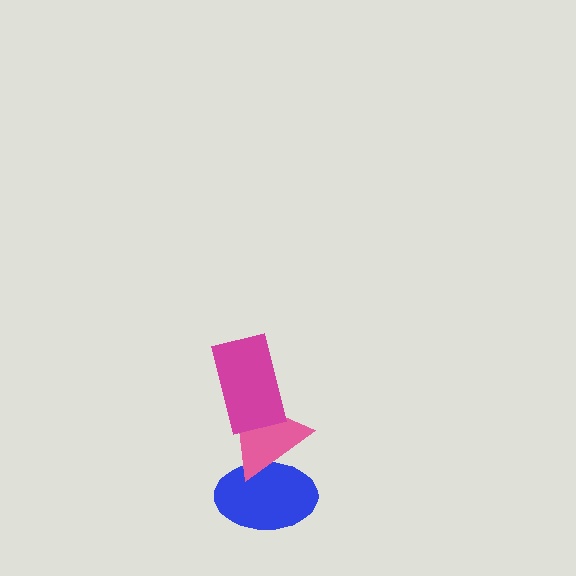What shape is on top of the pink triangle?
The magenta rectangle is on top of the pink triangle.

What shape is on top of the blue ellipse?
The pink triangle is on top of the blue ellipse.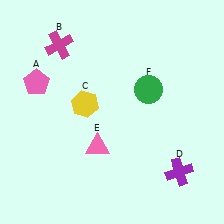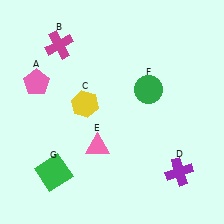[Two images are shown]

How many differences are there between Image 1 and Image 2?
There is 1 difference between the two images.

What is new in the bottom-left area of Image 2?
A green square (G) was added in the bottom-left area of Image 2.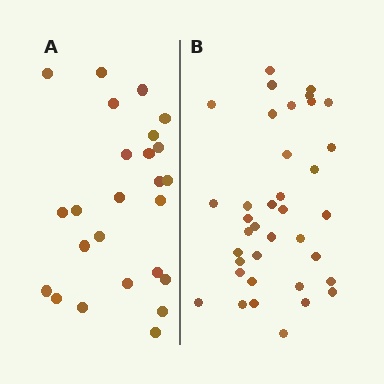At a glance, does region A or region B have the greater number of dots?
Region B (the right region) has more dots.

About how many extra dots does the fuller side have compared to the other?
Region B has roughly 12 or so more dots than region A.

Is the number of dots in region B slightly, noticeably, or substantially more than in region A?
Region B has substantially more. The ratio is roughly 1.5 to 1.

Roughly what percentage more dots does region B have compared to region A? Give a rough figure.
About 50% more.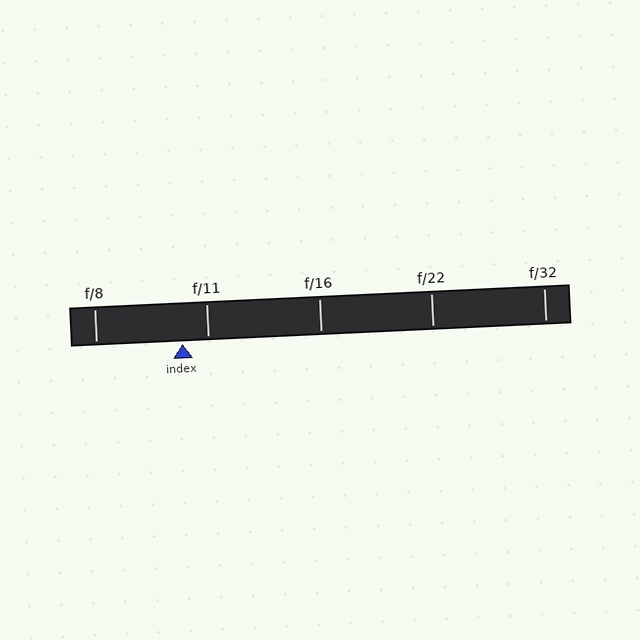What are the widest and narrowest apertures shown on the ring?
The widest aperture shown is f/8 and the narrowest is f/32.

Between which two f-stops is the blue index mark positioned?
The index mark is between f/8 and f/11.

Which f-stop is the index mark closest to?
The index mark is closest to f/11.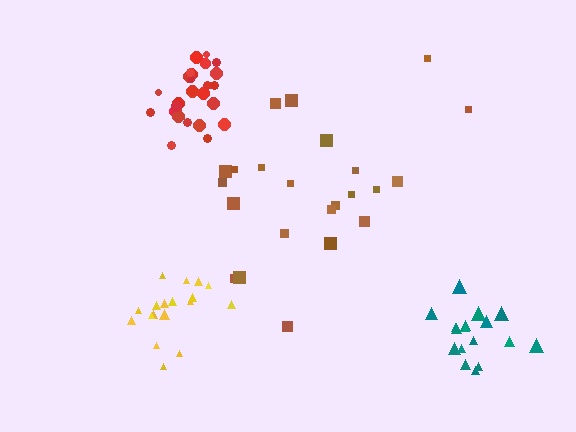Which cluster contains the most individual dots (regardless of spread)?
Red (26).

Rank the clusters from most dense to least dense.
red, yellow, teal, brown.